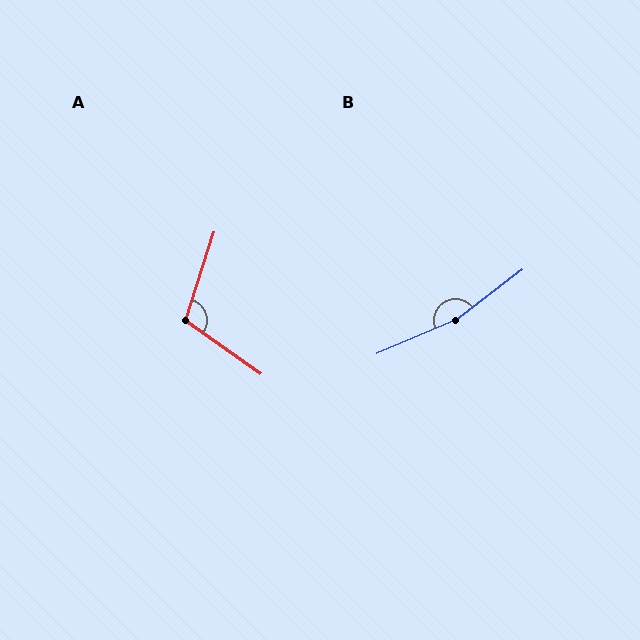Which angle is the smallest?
A, at approximately 108 degrees.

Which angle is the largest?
B, at approximately 166 degrees.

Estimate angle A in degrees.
Approximately 108 degrees.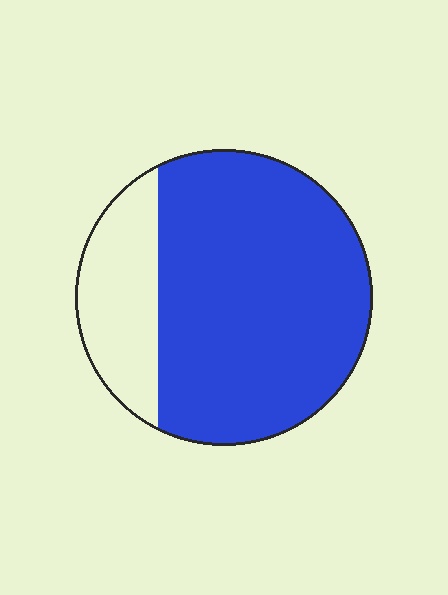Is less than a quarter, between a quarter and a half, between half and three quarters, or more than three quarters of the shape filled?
More than three quarters.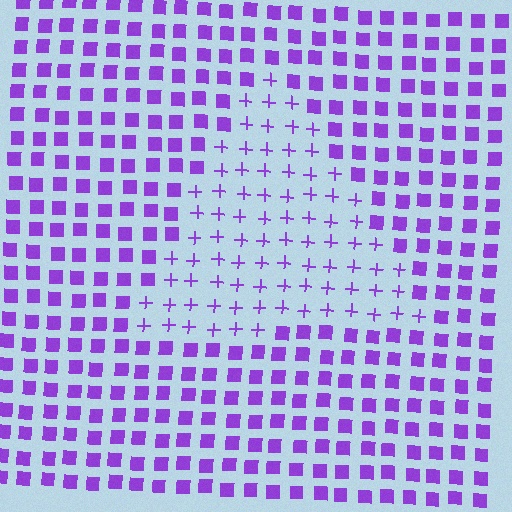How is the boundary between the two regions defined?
The boundary is defined by a change in element shape: plus signs inside vs. squares outside. All elements share the same color and spacing.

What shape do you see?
I see a triangle.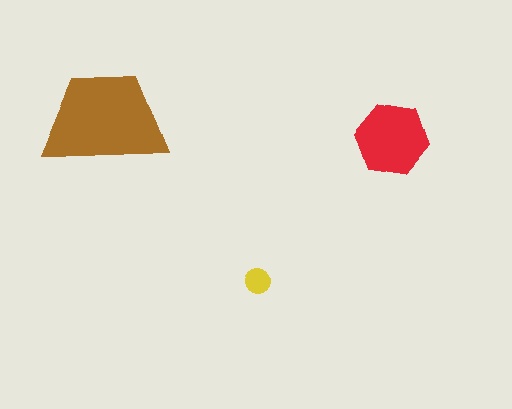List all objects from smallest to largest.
The yellow circle, the red hexagon, the brown trapezoid.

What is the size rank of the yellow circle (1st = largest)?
3rd.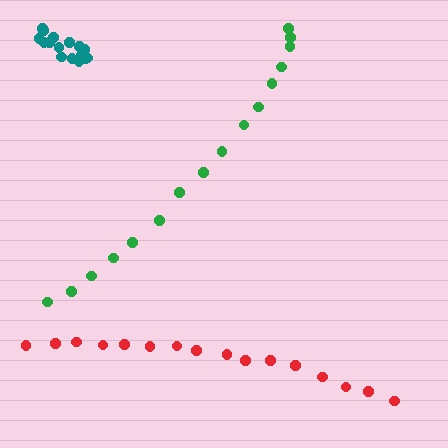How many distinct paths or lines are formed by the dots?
There are 3 distinct paths.